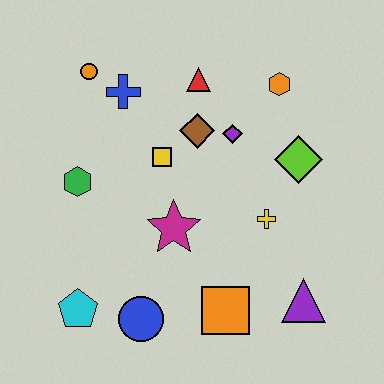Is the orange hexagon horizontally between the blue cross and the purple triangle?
Yes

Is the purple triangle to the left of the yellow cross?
No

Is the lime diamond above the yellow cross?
Yes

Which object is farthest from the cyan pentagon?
The orange hexagon is farthest from the cyan pentagon.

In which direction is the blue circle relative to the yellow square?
The blue circle is below the yellow square.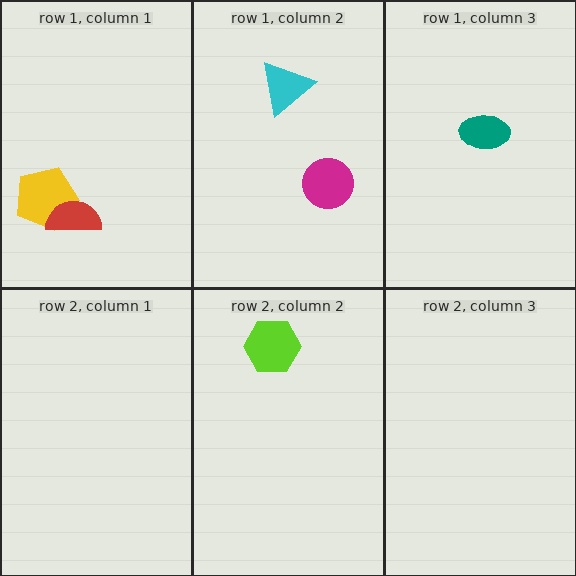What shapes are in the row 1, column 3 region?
The teal ellipse.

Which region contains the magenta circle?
The row 1, column 2 region.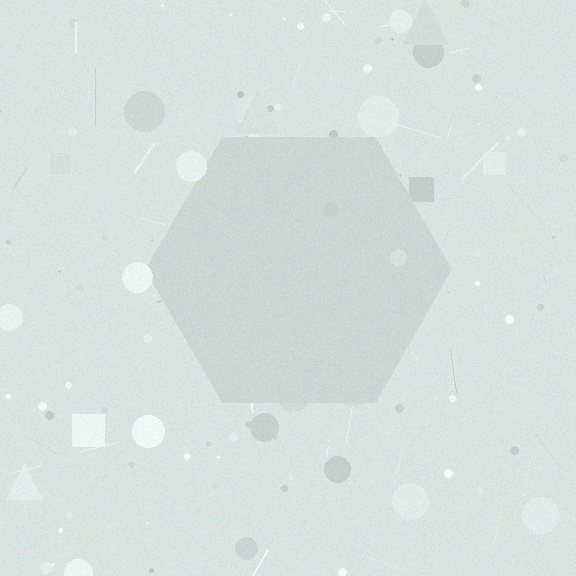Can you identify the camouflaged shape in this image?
The camouflaged shape is a hexagon.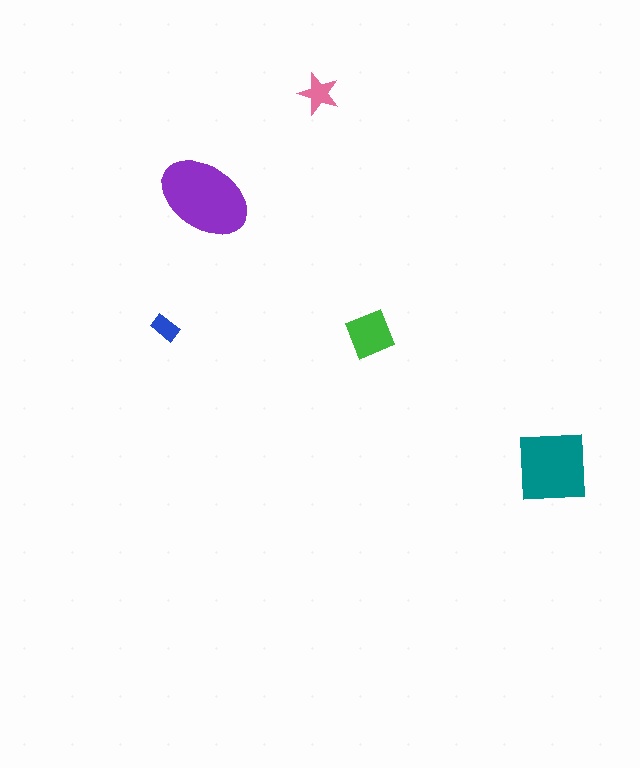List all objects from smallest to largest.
The blue rectangle, the pink star, the green square, the teal square, the purple ellipse.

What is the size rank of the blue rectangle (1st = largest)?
5th.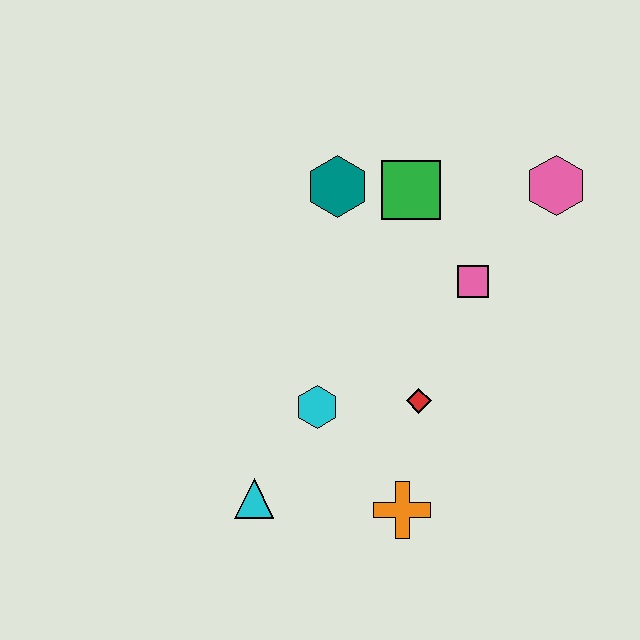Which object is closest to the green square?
The teal hexagon is closest to the green square.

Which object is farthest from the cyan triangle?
The pink hexagon is farthest from the cyan triangle.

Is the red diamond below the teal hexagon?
Yes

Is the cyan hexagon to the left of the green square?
Yes